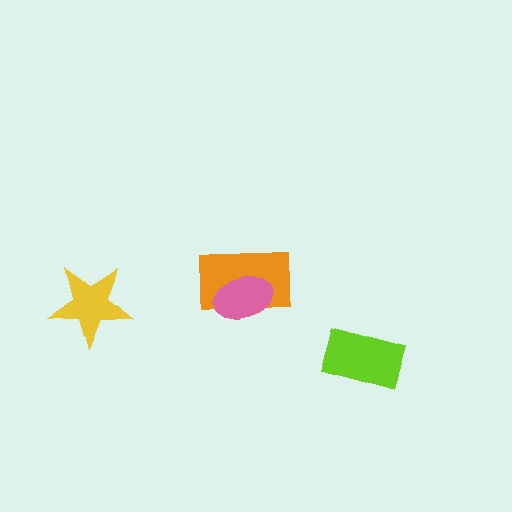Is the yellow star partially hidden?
No, no other shape covers it.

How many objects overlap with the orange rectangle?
1 object overlaps with the orange rectangle.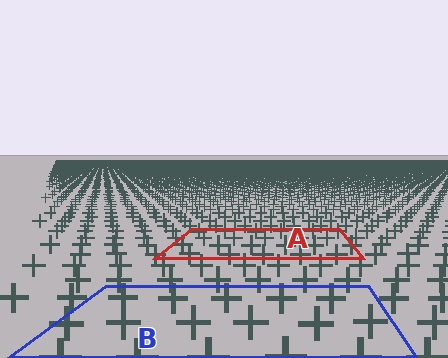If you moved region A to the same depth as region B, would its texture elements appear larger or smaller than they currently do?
They would appear larger. At a closer depth, the same texture elements are projected at a bigger on-screen size.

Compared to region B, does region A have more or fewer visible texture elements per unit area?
Region A has more texture elements per unit area — they are packed more densely because it is farther away.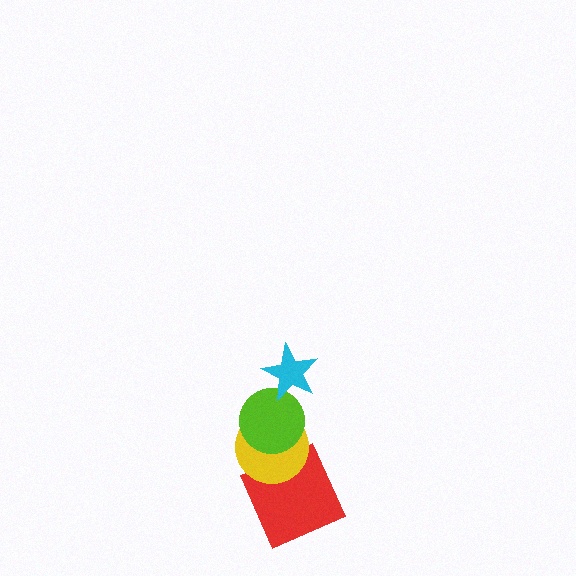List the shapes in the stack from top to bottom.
From top to bottom: the cyan star, the lime circle, the yellow circle, the red square.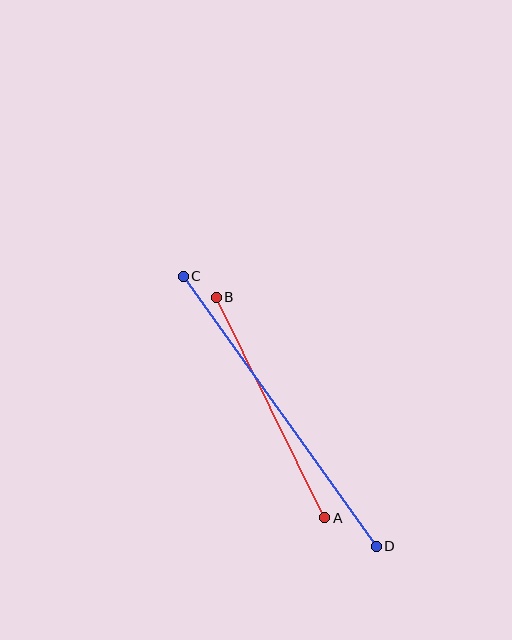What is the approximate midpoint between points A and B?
The midpoint is at approximately (271, 407) pixels.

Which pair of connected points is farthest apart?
Points C and D are farthest apart.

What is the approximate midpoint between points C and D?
The midpoint is at approximately (280, 411) pixels.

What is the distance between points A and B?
The distance is approximately 246 pixels.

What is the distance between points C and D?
The distance is approximately 332 pixels.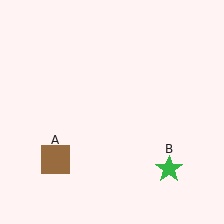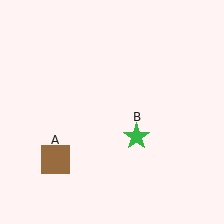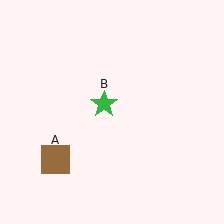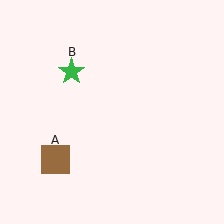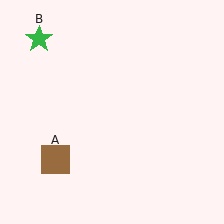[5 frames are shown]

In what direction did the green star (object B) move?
The green star (object B) moved up and to the left.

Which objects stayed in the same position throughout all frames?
Brown square (object A) remained stationary.